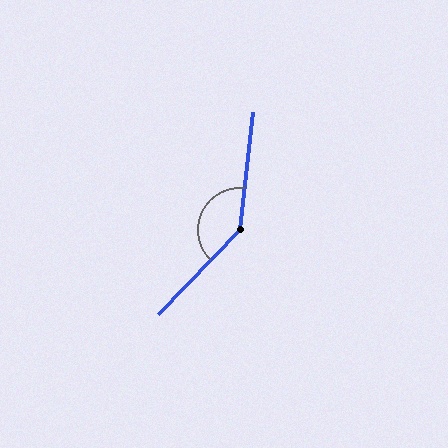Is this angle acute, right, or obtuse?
It is obtuse.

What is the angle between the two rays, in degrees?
Approximately 142 degrees.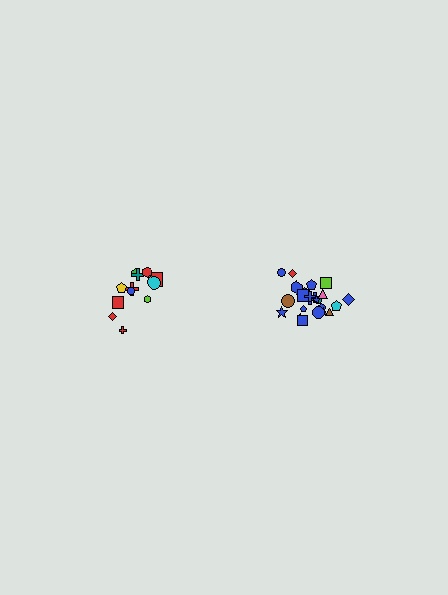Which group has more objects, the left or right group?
The right group.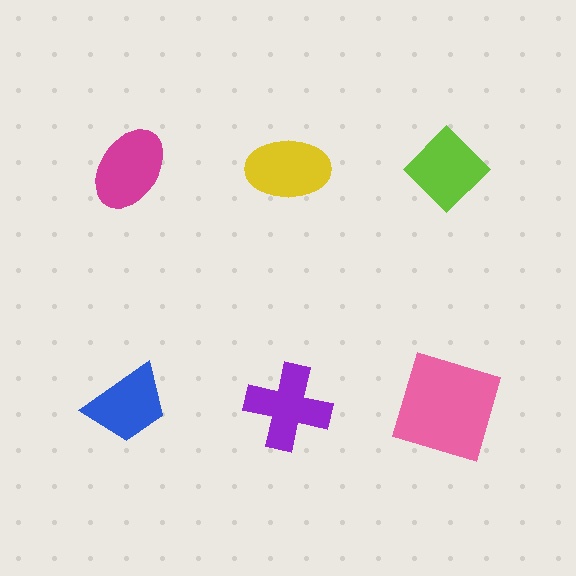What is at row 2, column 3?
A pink square.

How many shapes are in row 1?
3 shapes.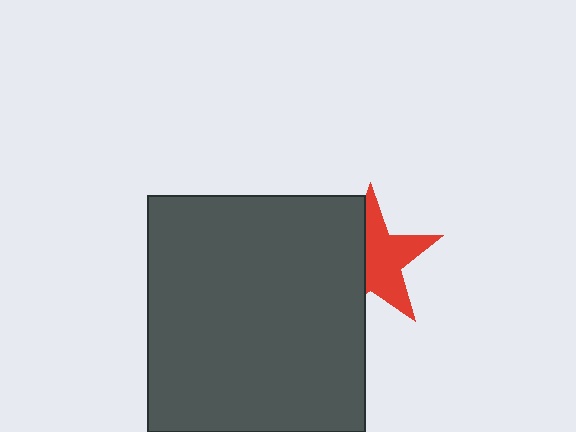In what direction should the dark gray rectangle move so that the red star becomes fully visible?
The dark gray rectangle should move left. That is the shortest direction to clear the overlap and leave the red star fully visible.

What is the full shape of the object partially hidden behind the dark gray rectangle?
The partially hidden object is a red star.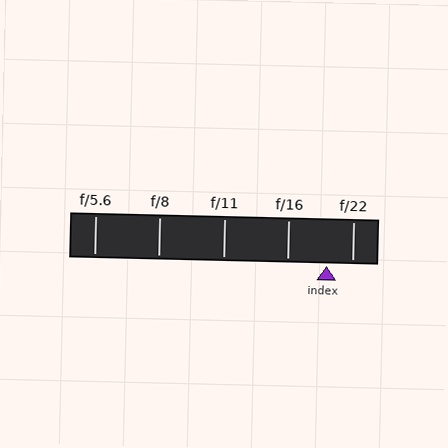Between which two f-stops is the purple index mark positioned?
The index mark is between f/16 and f/22.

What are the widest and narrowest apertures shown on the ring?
The widest aperture shown is f/5.6 and the narrowest is f/22.